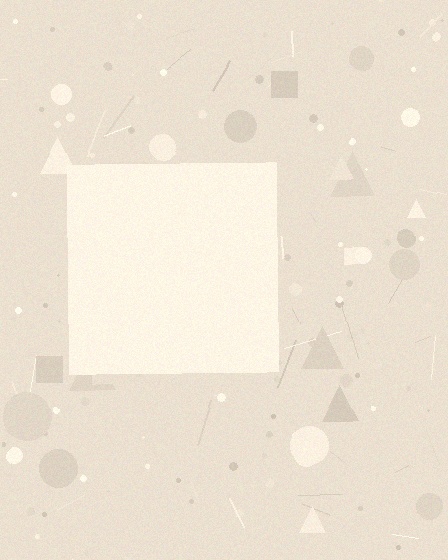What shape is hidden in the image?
A square is hidden in the image.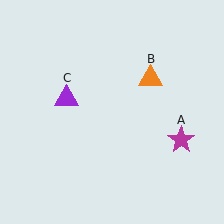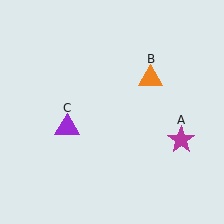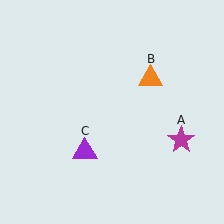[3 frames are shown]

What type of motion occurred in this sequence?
The purple triangle (object C) rotated counterclockwise around the center of the scene.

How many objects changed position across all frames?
1 object changed position: purple triangle (object C).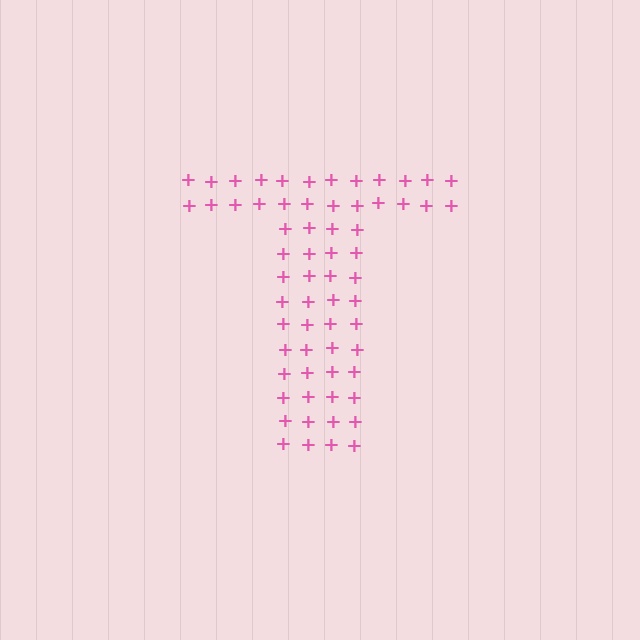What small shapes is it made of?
It is made of small plus signs.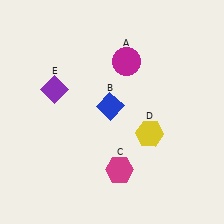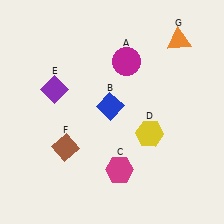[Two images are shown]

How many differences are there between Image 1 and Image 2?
There are 2 differences between the two images.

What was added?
A brown diamond (F), an orange triangle (G) were added in Image 2.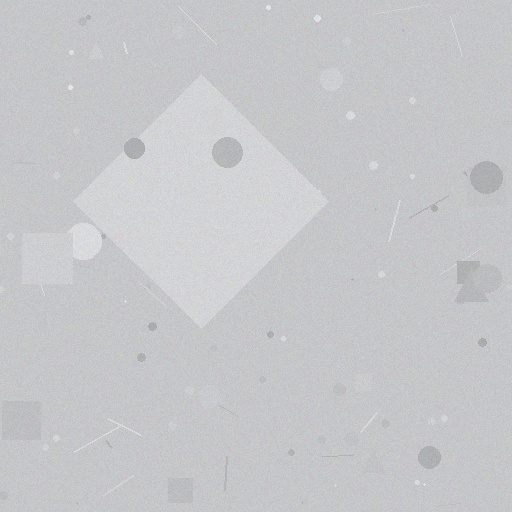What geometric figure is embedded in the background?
A diamond is embedded in the background.